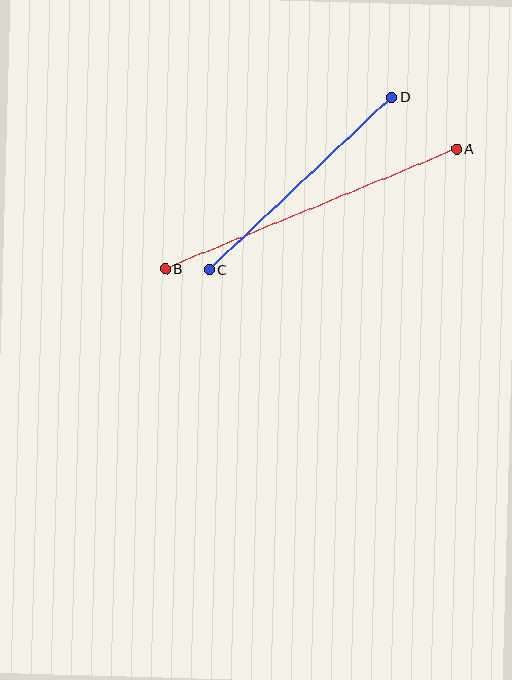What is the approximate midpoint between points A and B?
The midpoint is at approximately (311, 209) pixels.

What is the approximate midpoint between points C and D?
The midpoint is at approximately (300, 183) pixels.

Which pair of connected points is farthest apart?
Points A and B are farthest apart.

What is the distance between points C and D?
The distance is approximately 251 pixels.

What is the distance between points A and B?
The distance is approximately 315 pixels.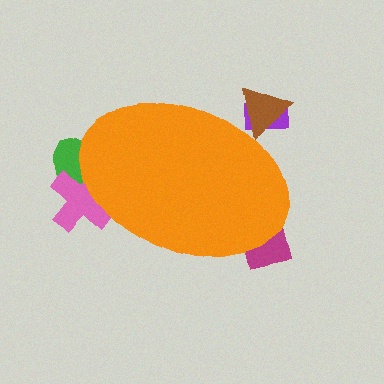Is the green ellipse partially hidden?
Yes, the green ellipse is partially hidden behind the orange ellipse.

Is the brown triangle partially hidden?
Yes, the brown triangle is partially hidden behind the orange ellipse.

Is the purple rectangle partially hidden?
Yes, the purple rectangle is partially hidden behind the orange ellipse.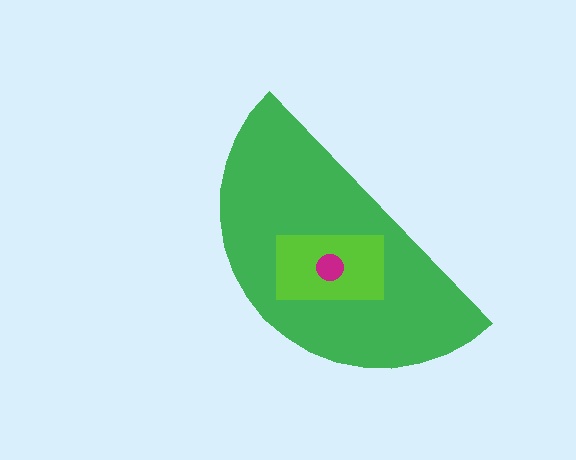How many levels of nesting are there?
3.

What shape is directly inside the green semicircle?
The lime rectangle.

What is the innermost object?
The magenta circle.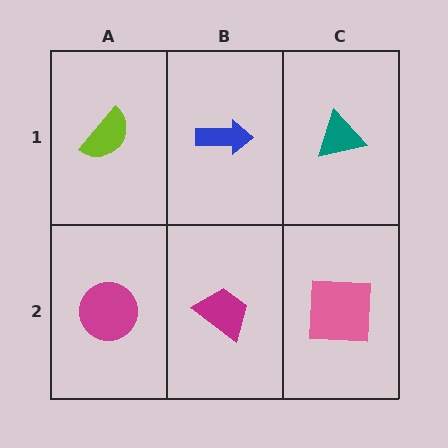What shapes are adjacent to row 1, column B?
A magenta trapezoid (row 2, column B), a lime semicircle (row 1, column A), a teal triangle (row 1, column C).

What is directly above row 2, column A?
A lime semicircle.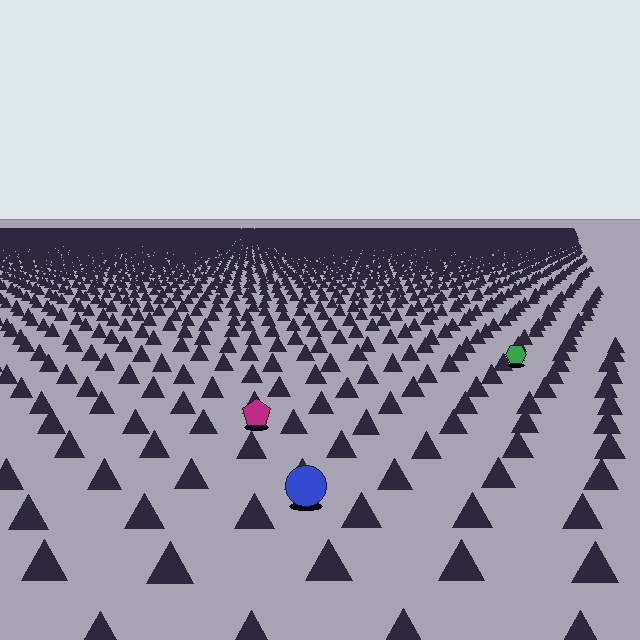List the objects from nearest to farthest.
From nearest to farthest: the blue circle, the magenta pentagon, the green hexagon.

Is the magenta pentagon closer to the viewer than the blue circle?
No. The blue circle is closer — you can tell from the texture gradient: the ground texture is coarser near it.